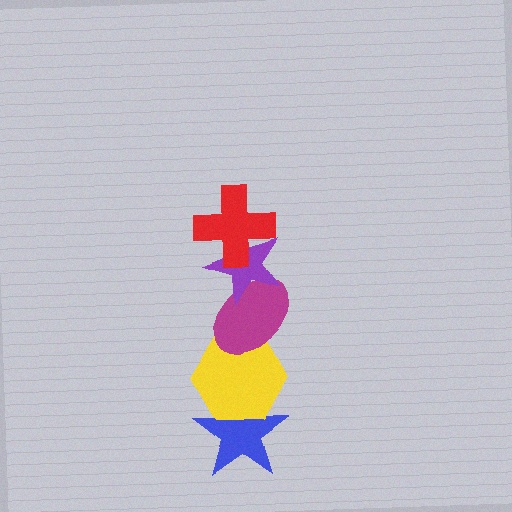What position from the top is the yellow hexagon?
The yellow hexagon is 4th from the top.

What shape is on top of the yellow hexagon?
The magenta ellipse is on top of the yellow hexagon.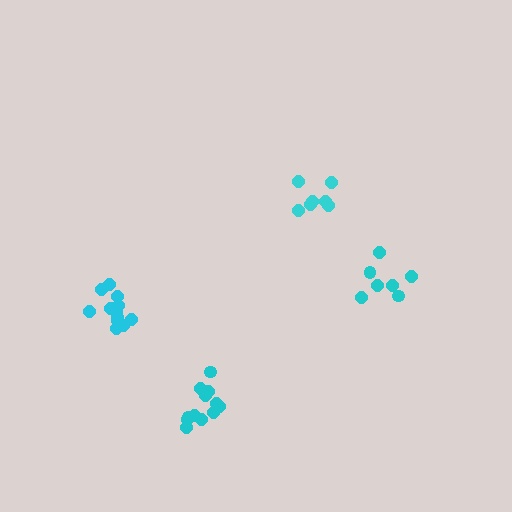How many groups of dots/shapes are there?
There are 4 groups.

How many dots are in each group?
Group 1: 7 dots, Group 2: 7 dots, Group 3: 12 dots, Group 4: 12 dots (38 total).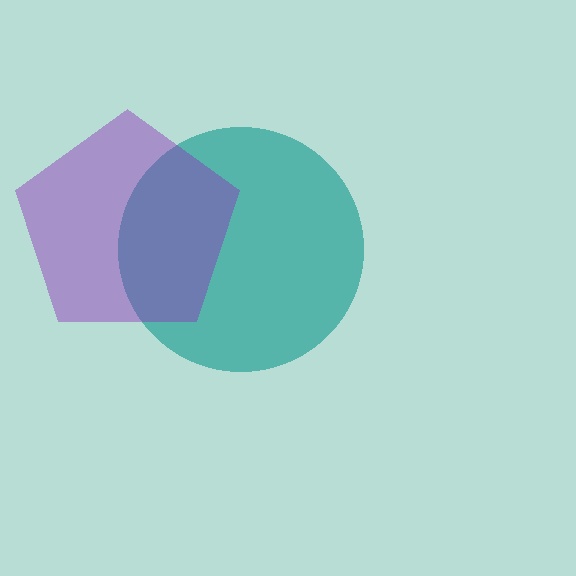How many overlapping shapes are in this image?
There are 2 overlapping shapes in the image.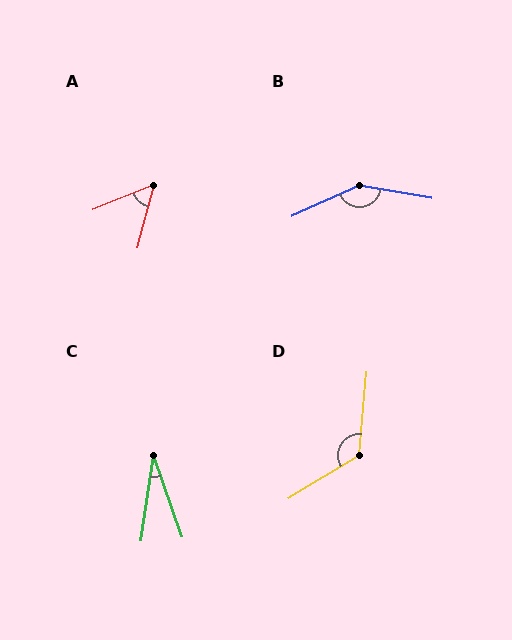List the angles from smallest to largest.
C (27°), A (53°), D (126°), B (146°).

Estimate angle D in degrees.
Approximately 126 degrees.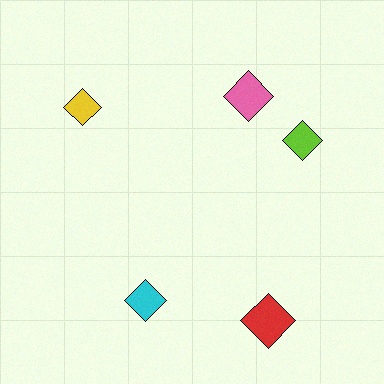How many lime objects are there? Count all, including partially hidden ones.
There is 1 lime object.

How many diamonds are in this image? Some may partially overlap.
There are 5 diamonds.